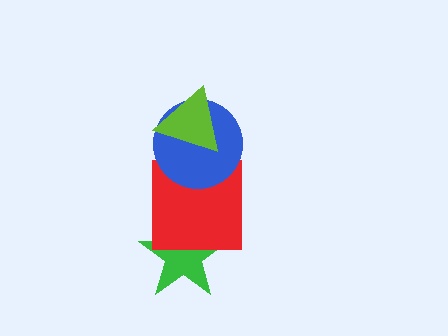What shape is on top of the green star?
The red square is on top of the green star.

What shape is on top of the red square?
The blue circle is on top of the red square.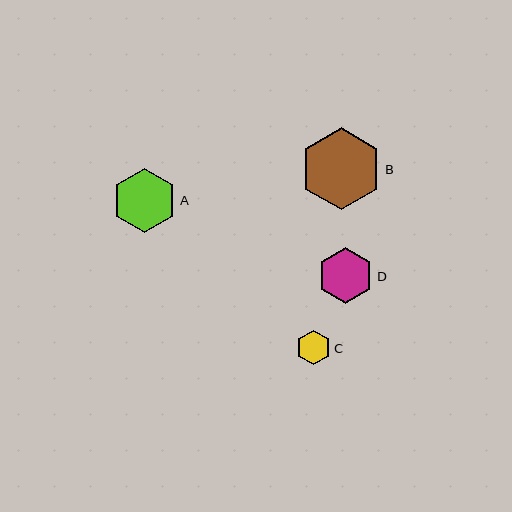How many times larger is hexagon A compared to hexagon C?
Hexagon A is approximately 1.9 times the size of hexagon C.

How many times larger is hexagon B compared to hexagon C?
Hexagon B is approximately 2.4 times the size of hexagon C.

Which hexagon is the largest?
Hexagon B is the largest with a size of approximately 82 pixels.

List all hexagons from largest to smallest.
From largest to smallest: B, A, D, C.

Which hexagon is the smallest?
Hexagon C is the smallest with a size of approximately 35 pixels.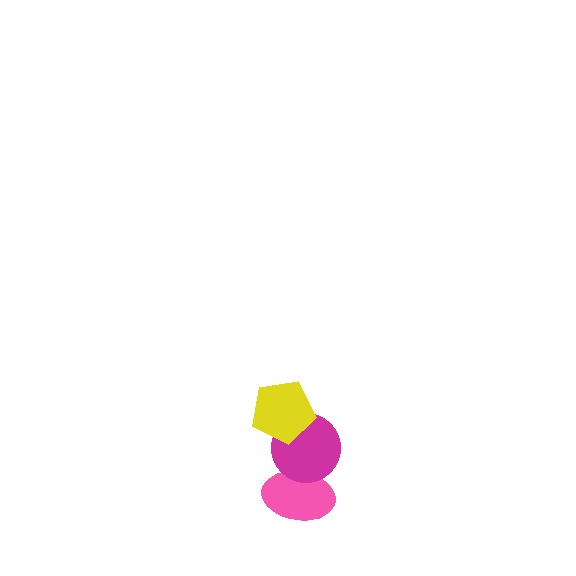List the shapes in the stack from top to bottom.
From top to bottom: the yellow pentagon, the magenta circle, the pink ellipse.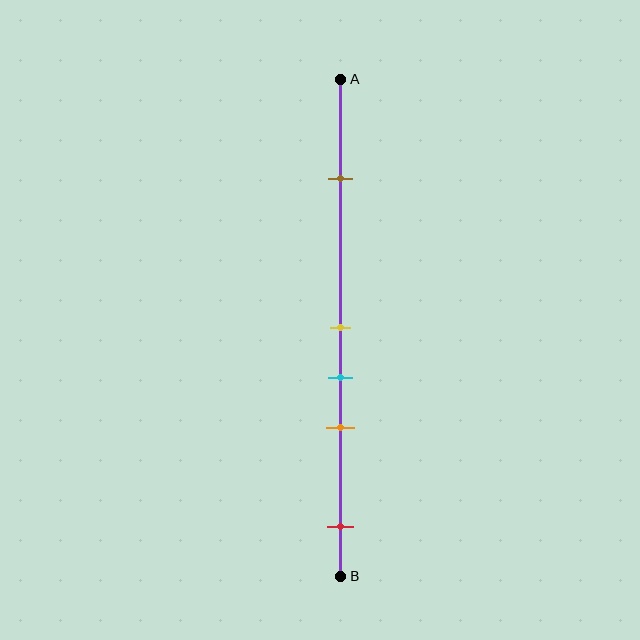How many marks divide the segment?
There are 5 marks dividing the segment.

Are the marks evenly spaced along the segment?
No, the marks are not evenly spaced.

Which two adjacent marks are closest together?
The yellow and cyan marks are the closest adjacent pair.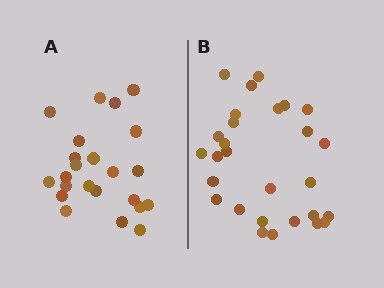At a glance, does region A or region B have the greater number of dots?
Region B (the right region) has more dots.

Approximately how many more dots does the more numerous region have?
Region B has about 5 more dots than region A.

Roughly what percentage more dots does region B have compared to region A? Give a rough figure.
About 20% more.